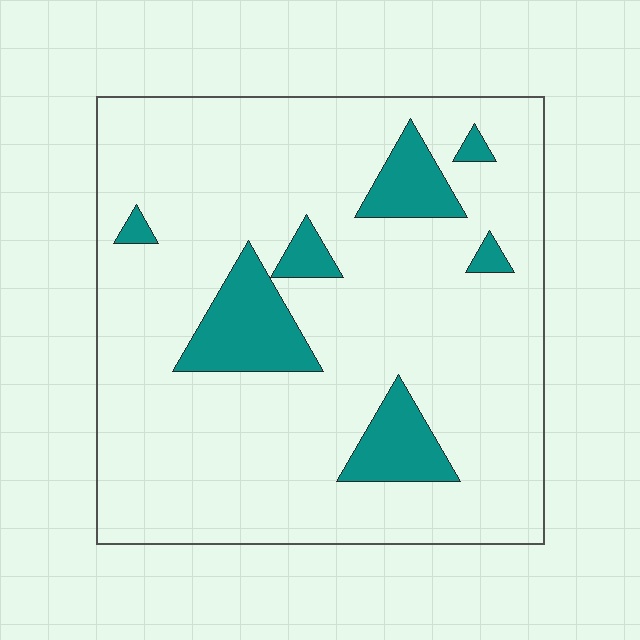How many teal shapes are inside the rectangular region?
7.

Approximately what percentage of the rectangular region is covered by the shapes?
Approximately 15%.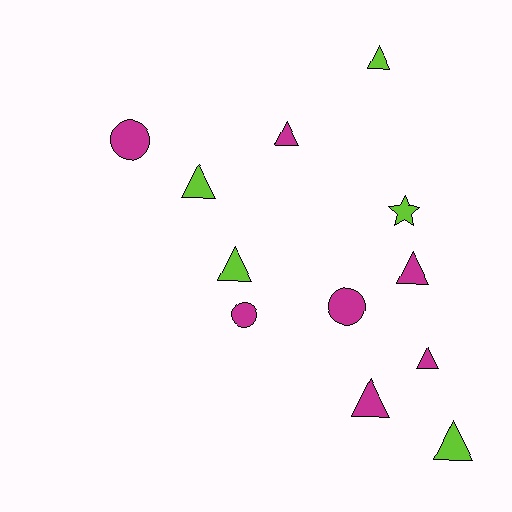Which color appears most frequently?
Magenta, with 7 objects.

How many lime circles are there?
There are no lime circles.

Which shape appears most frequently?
Triangle, with 8 objects.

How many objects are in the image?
There are 12 objects.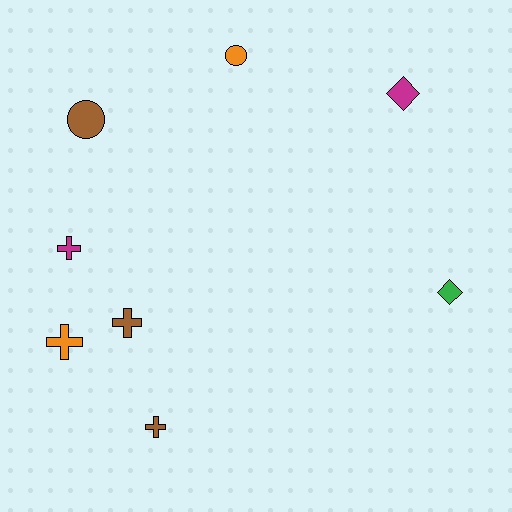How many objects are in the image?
There are 8 objects.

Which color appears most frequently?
Brown, with 3 objects.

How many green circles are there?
There are no green circles.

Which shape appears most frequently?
Cross, with 4 objects.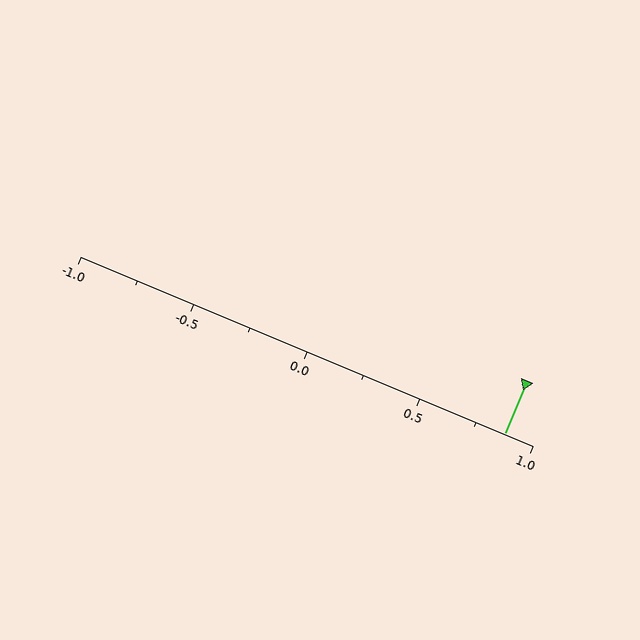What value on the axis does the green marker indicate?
The marker indicates approximately 0.88.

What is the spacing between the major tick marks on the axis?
The major ticks are spaced 0.5 apart.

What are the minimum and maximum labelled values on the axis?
The axis runs from -1.0 to 1.0.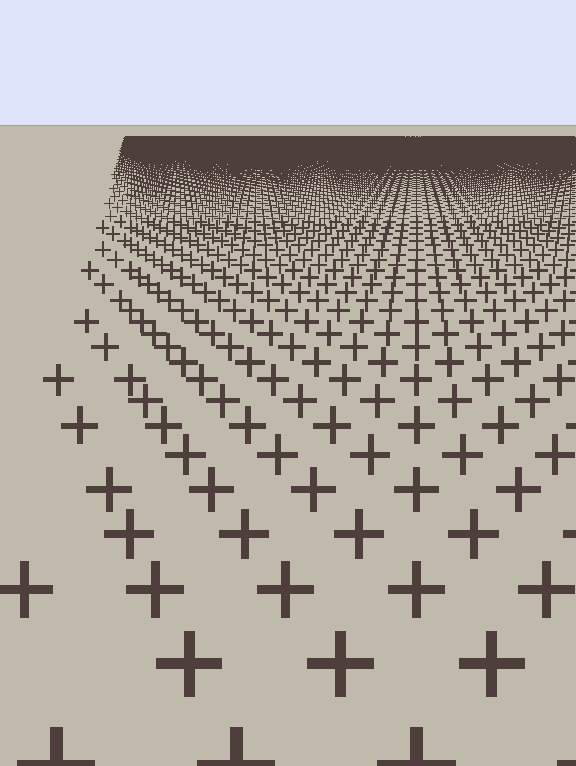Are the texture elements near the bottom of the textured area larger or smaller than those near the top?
Larger. Near the bottom, elements are closer to the viewer and appear at a bigger on-screen size.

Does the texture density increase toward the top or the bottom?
Density increases toward the top.